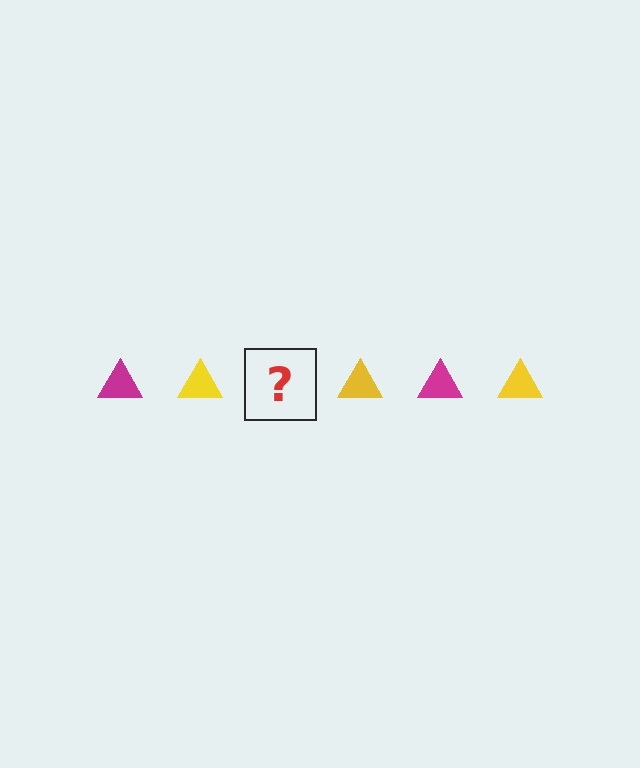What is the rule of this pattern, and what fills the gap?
The rule is that the pattern cycles through magenta, yellow triangles. The gap should be filled with a magenta triangle.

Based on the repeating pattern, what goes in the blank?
The blank should be a magenta triangle.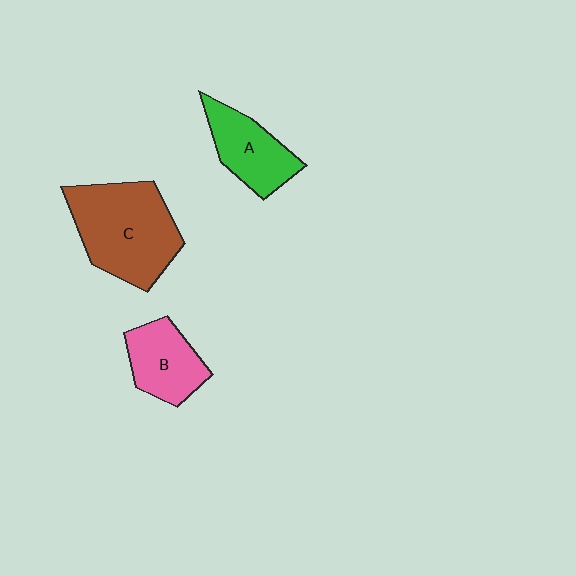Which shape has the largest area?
Shape C (brown).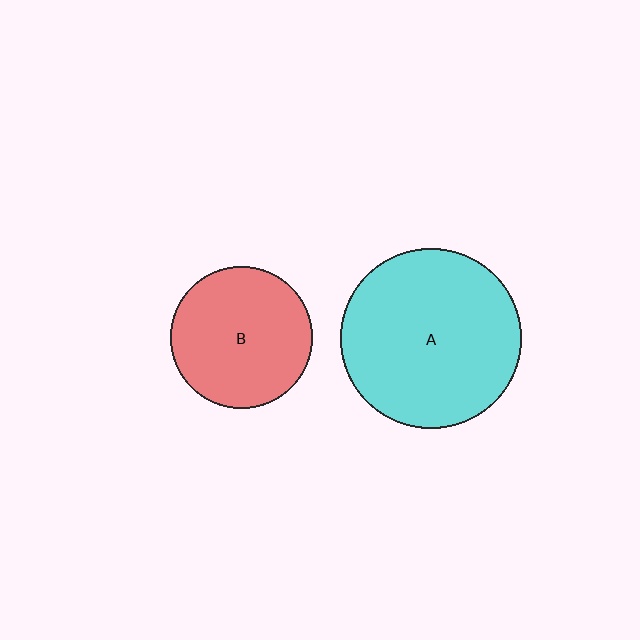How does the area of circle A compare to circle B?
Approximately 1.6 times.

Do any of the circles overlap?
No, none of the circles overlap.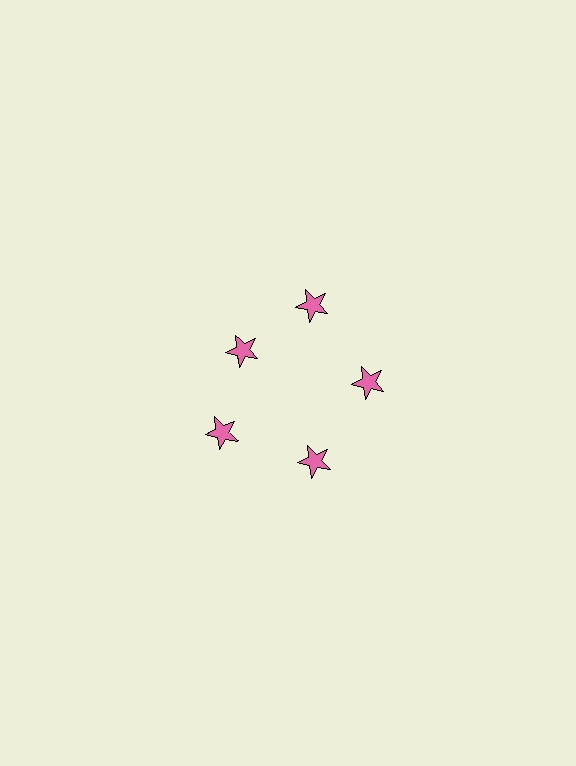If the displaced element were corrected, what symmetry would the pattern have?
It would have 5-fold rotational symmetry — the pattern would map onto itself every 72 degrees.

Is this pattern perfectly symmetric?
No. The 5 pink stars are arranged in a ring, but one element near the 10 o'clock position is pulled inward toward the center, breaking the 5-fold rotational symmetry.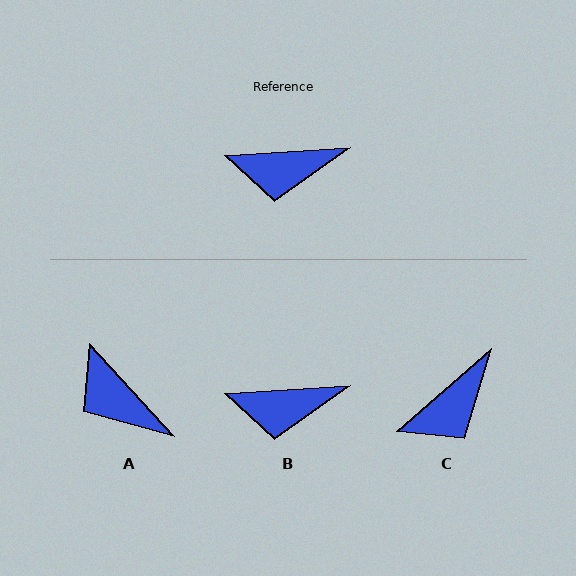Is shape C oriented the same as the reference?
No, it is off by about 38 degrees.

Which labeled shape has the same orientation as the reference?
B.